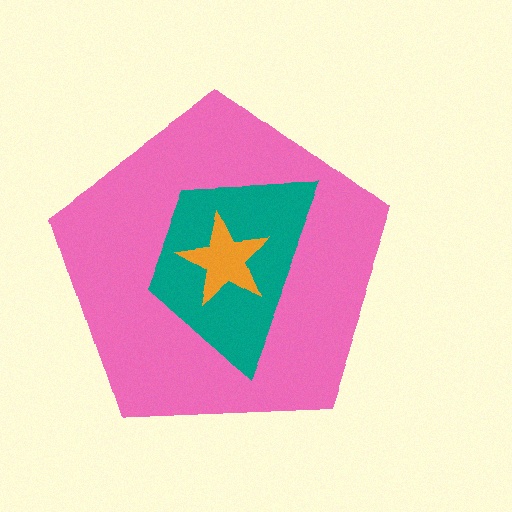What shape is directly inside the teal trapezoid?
The orange star.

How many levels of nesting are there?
3.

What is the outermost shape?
The pink pentagon.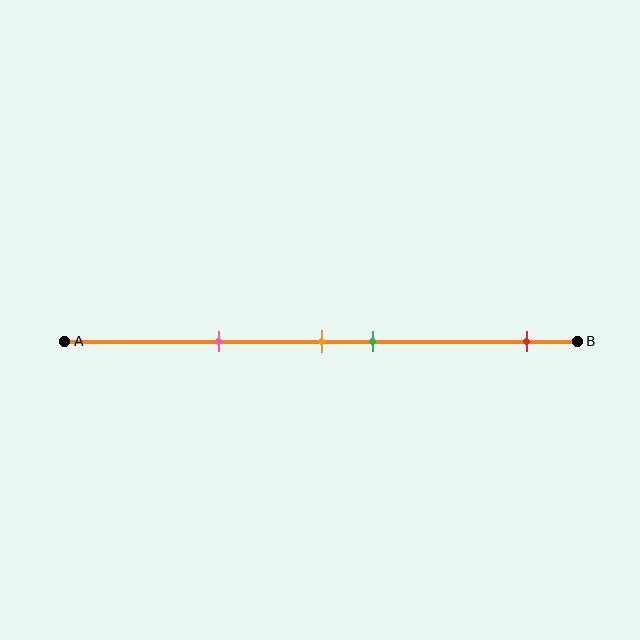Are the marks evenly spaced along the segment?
No, the marks are not evenly spaced.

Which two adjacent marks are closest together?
The orange and green marks are the closest adjacent pair.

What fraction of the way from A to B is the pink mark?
The pink mark is approximately 30% (0.3) of the way from A to B.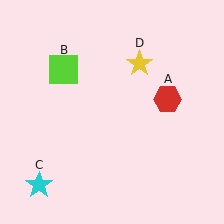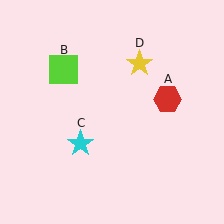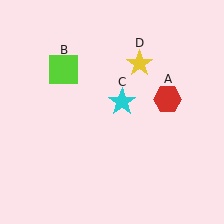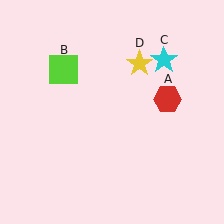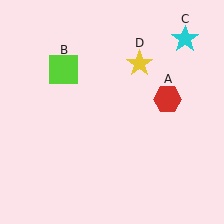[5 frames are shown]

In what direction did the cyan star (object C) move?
The cyan star (object C) moved up and to the right.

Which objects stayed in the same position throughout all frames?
Red hexagon (object A) and lime square (object B) and yellow star (object D) remained stationary.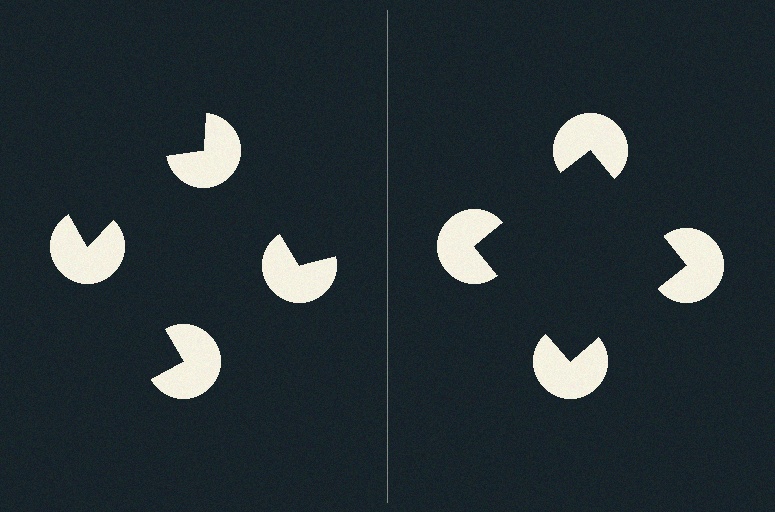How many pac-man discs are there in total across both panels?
8 — 4 on each side.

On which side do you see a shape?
An illusory square appears on the right side. On the left side the wedge cuts are rotated, so no coherent shape forms.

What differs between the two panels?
The pac-man discs are positioned identically on both sides; only the wedge orientations differ. On the right they align to a square; on the left they are misaligned.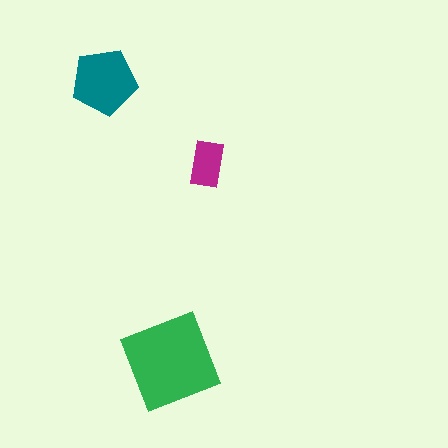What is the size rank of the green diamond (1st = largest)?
1st.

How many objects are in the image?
There are 3 objects in the image.